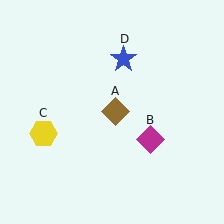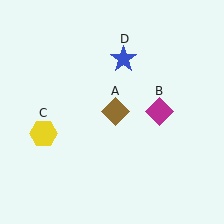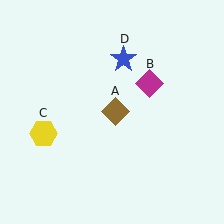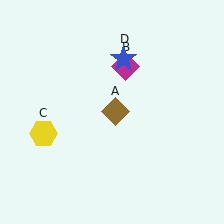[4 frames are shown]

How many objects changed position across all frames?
1 object changed position: magenta diamond (object B).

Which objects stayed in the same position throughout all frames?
Brown diamond (object A) and yellow hexagon (object C) and blue star (object D) remained stationary.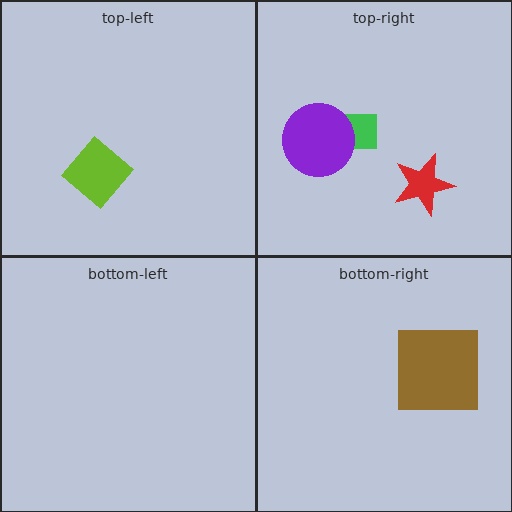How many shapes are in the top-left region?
1.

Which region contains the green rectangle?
The top-right region.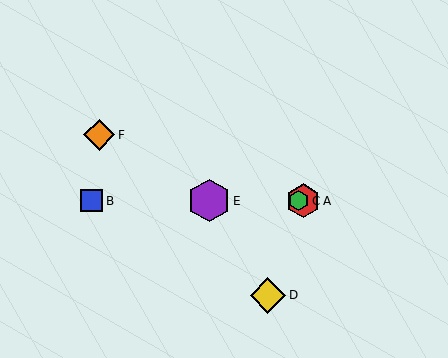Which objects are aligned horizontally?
Objects A, B, C, E are aligned horizontally.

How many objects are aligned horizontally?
4 objects (A, B, C, E) are aligned horizontally.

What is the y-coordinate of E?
Object E is at y≈201.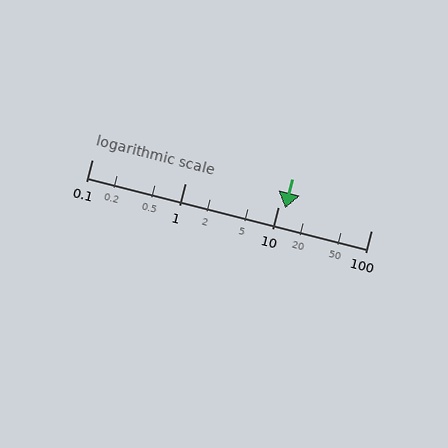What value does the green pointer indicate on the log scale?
The pointer indicates approximately 12.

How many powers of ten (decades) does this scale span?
The scale spans 3 decades, from 0.1 to 100.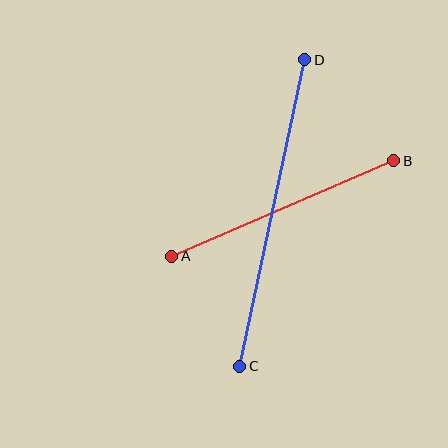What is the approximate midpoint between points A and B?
The midpoint is at approximately (283, 208) pixels.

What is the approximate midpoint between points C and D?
The midpoint is at approximately (272, 213) pixels.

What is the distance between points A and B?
The distance is approximately 242 pixels.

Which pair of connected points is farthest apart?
Points C and D are farthest apart.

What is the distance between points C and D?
The distance is approximately 313 pixels.